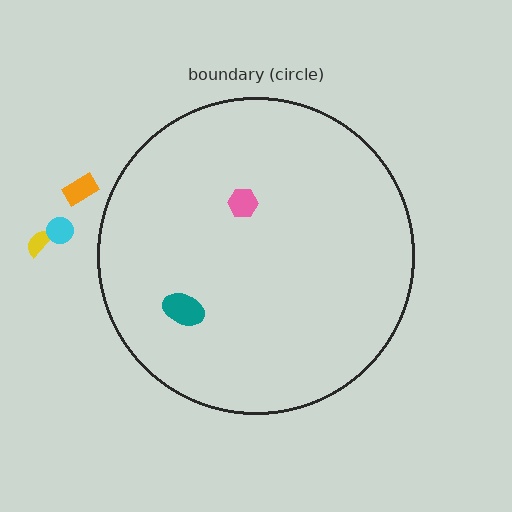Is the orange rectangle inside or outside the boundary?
Outside.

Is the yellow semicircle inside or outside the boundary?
Outside.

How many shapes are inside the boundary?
2 inside, 3 outside.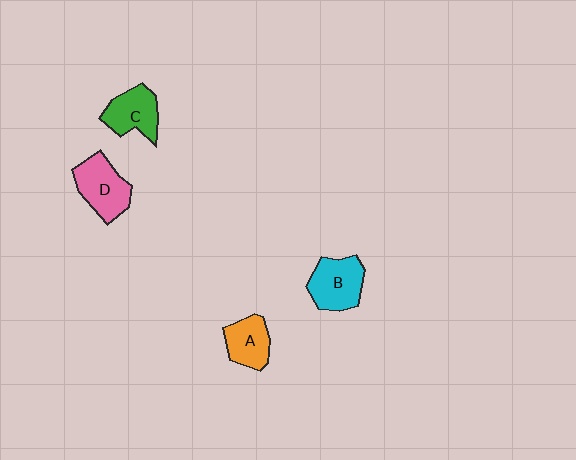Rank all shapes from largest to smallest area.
From largest to smallest: D (pink), B (cyan), C (green), A (orange).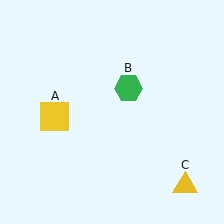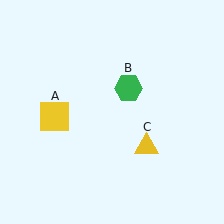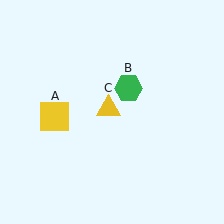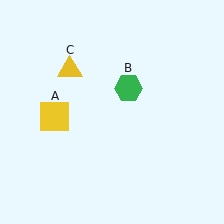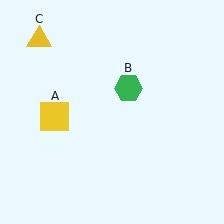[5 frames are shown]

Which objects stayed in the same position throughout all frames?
Yellow square (object A) and green hexagon (object B) remained stationary.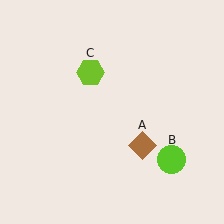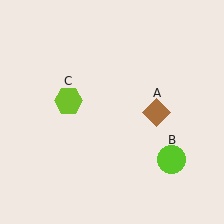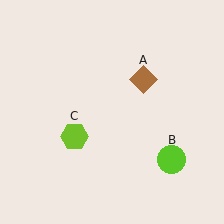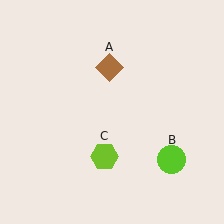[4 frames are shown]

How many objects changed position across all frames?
2 objects changed position: brown diamond (object A), lime hexagon (object C).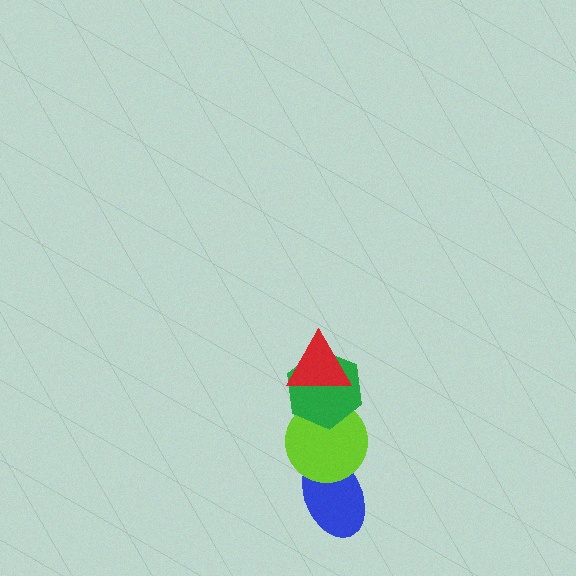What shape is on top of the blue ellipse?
The lime circle is on top of the blue ellipse.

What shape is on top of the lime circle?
The green hexagon is on top of the lime circle.